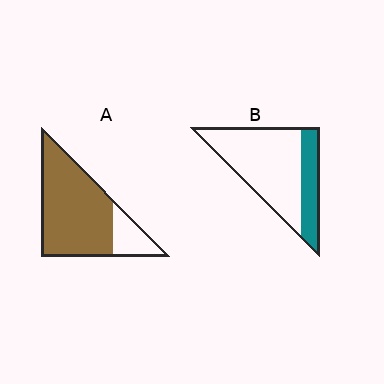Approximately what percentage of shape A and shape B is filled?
A is approximately 80% and B is approximately 25%.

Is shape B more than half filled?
No.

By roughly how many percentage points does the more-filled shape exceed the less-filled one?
By roughly 55 percentage points (A over B).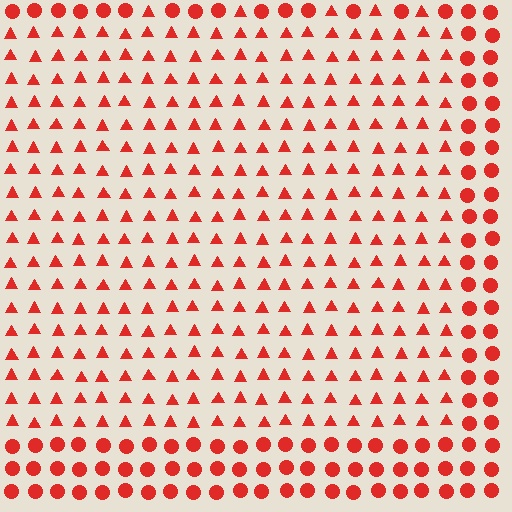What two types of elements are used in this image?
The image uses triangles inside the rectangle region and circles outside it.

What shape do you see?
I see a rectangle.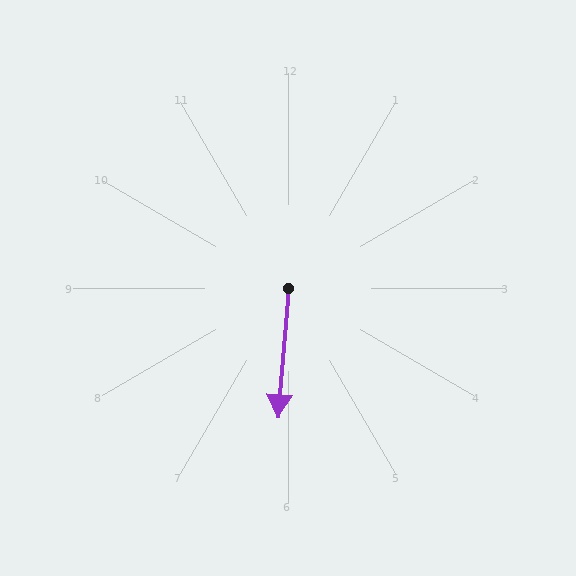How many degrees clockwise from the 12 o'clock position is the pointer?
Approximately 185 degrees.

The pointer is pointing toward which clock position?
Roughly 6 o'clock.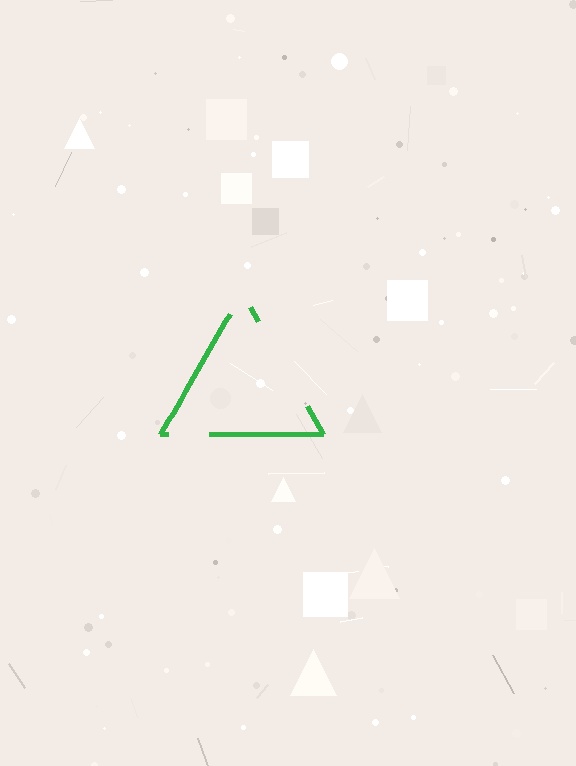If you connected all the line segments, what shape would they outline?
They would outline a triangle.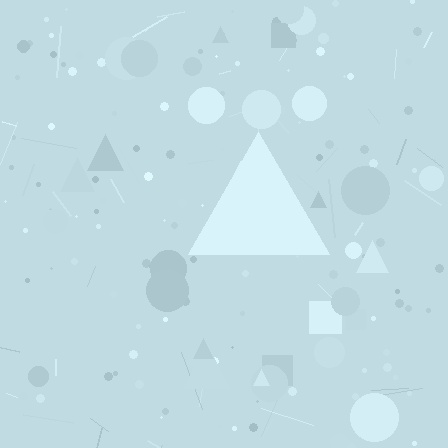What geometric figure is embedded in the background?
A triangle is embedded in the background.